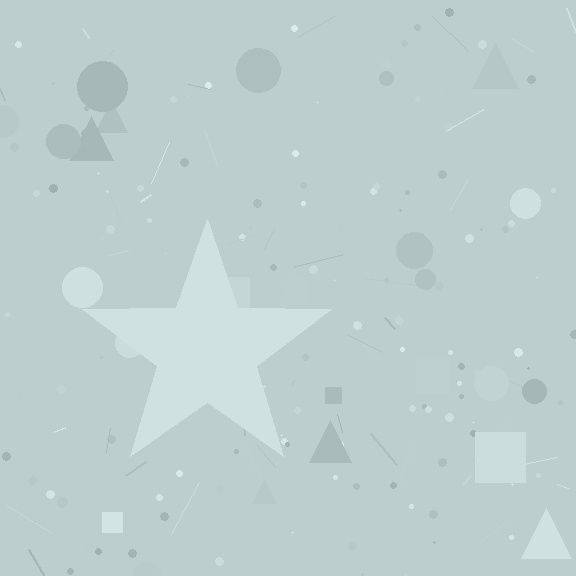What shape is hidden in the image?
A star is hidden in the image.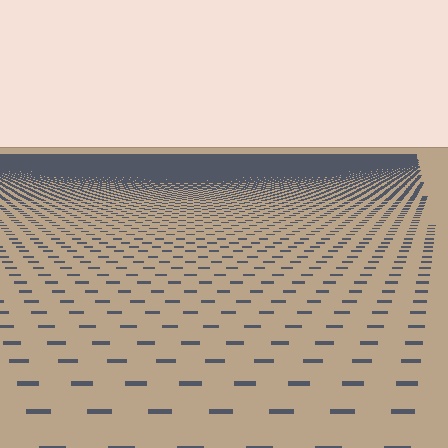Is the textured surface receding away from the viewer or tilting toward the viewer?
The surface is receding away from the viewer. Texture elements get smaller and denser toward the top.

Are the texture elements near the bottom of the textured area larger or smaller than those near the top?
Larger. Near the bottom, elements are closer to the viewer and appear at a bigger on-screen size.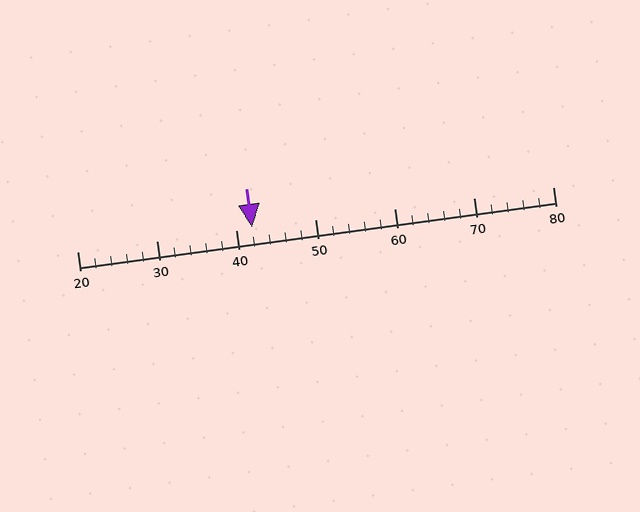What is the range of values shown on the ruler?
The ruler shows values from 20 to 80.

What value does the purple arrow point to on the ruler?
The purple arrow points to approximately 42.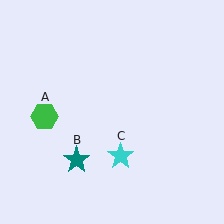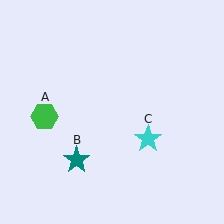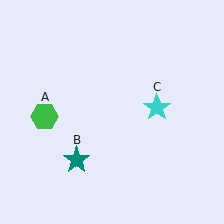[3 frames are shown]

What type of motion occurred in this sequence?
The cyan star (object C) rotated counterclockwise around the center of the scene.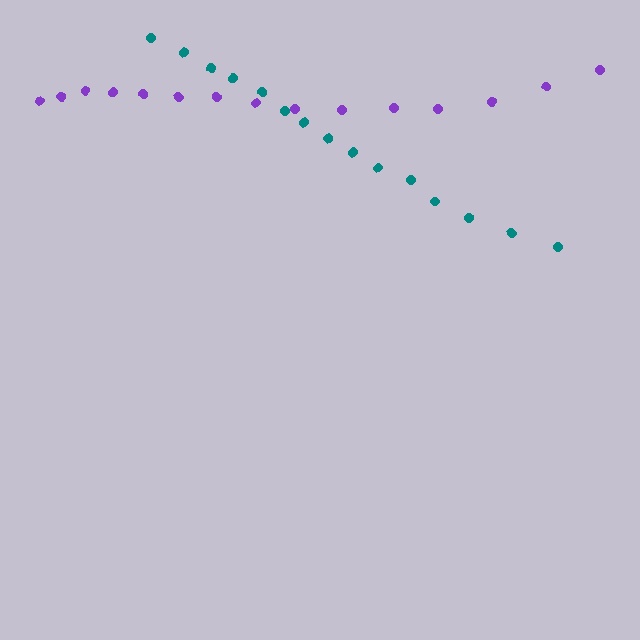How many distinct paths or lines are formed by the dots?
There are 2 distinct paths.